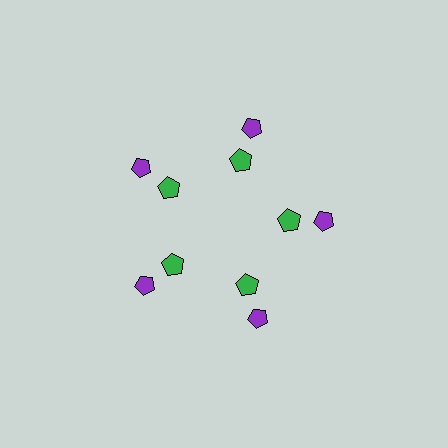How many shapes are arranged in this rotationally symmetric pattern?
There are 10 shapes, arranged in 5 groups of 2.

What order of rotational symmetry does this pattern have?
This pattern has 5-fold rotational symmetry.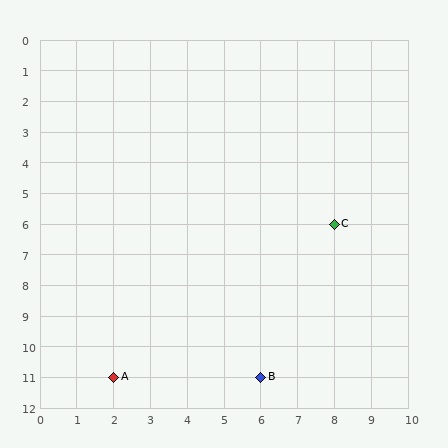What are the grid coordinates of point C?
Point C is at grid coordinates (8, 6).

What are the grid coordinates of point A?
Point A is at grid coordinates (2, 11).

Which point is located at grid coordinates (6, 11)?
Point B is at (6, 11).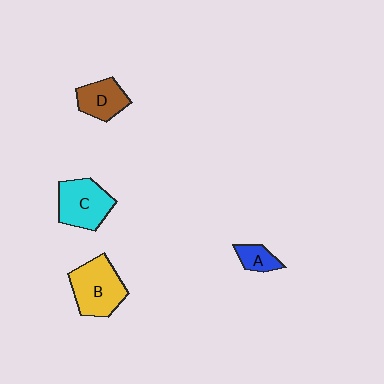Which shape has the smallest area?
Shape A (blue).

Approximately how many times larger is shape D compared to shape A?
Approximately 1.7 times.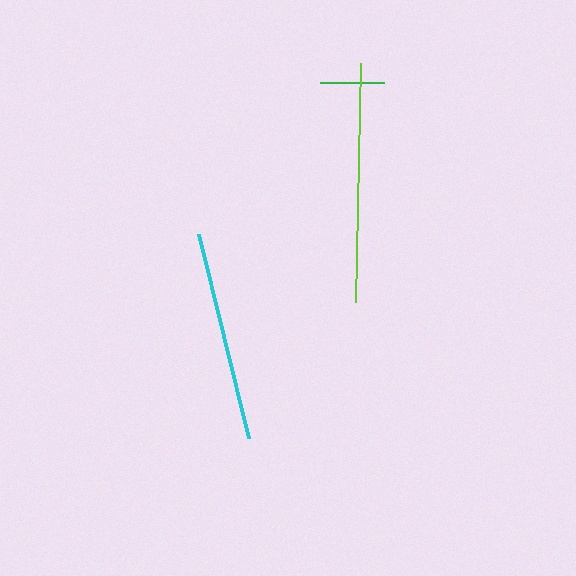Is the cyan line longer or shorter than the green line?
The cyan line is longer than the green line.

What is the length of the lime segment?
The lime segment is approximately 240 pixels long.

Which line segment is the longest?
The lime line is the longest at approximately 240 pixels.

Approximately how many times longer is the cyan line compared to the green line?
The cyan line is approximately 3.3 times the length of the green line.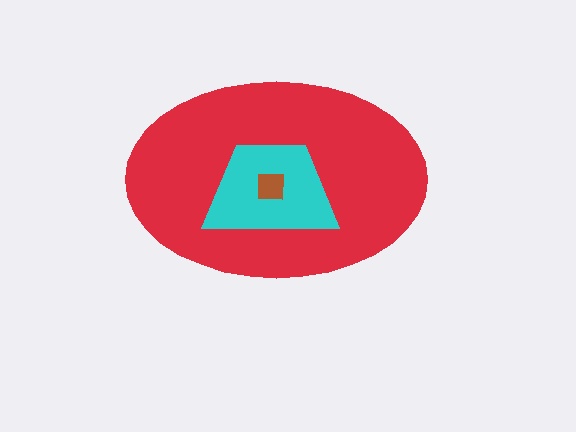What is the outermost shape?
The red ellipse.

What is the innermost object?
The brown square.